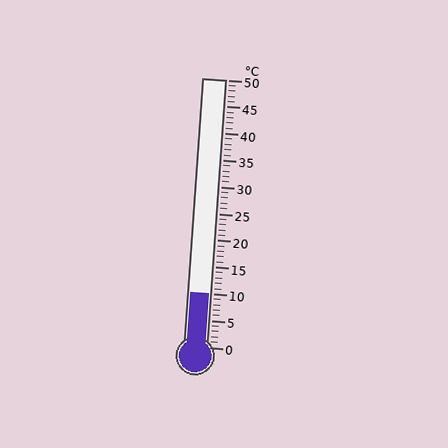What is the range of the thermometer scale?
The thermometer scale ranges from 0°C to 50°C.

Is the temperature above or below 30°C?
The temperature is below 30°C.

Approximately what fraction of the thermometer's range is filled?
The thermometer is filled to approximately 20% of its range.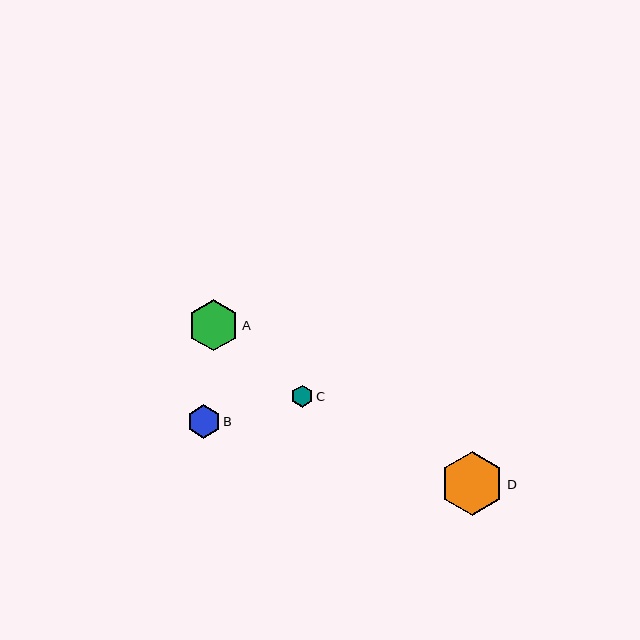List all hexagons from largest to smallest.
From largest to smallest: D, A, B, C.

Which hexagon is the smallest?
Hexagon C is the smallest with a size of approximately 22 pixels.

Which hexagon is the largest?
Hexagon D is the largest with a size of approximately 64 pixels.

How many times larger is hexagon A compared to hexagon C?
Hexagon A is approximately 2.3 times the size of hexagon C.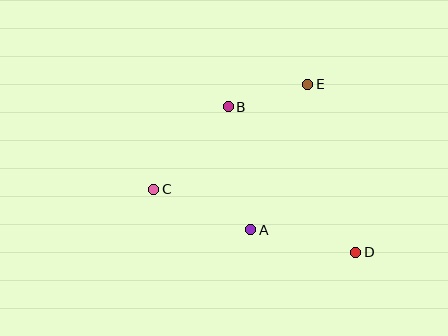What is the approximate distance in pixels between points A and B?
The distance between A and B is approximately 125 pixels.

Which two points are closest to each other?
Points B and E are closest to each other.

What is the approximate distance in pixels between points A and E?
The distance between A and E is approximately 156 pixels.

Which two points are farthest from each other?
Points C and D are farthest from each other.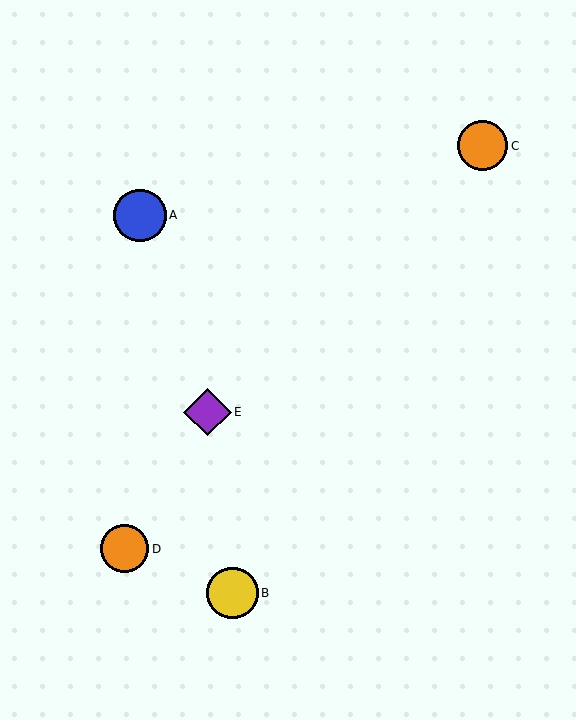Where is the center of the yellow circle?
The center of the yellow circle is at (232, 593).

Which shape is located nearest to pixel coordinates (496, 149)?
The orange circle (labeled C) at (483, 146) is nearest to that location.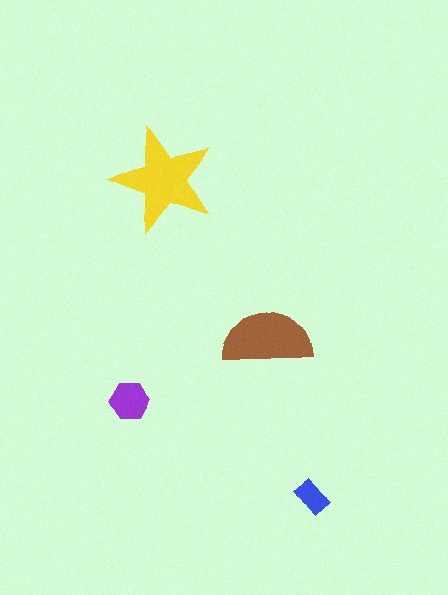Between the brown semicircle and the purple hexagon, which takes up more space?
The brown semicircle.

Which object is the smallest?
The blue rectangle.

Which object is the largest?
The yellow star.